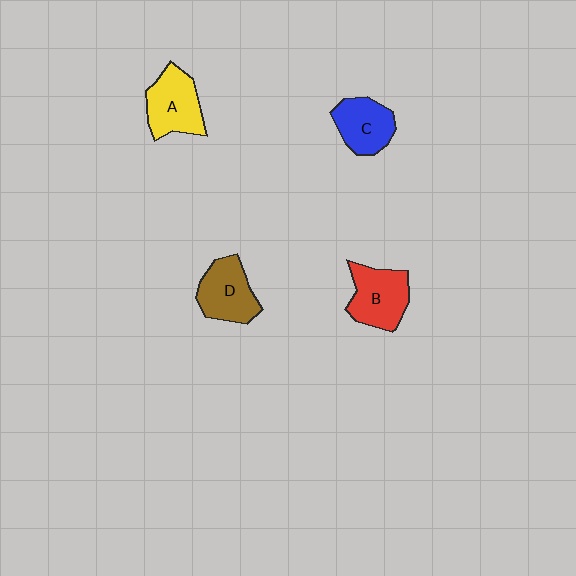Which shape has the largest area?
Shape B (red).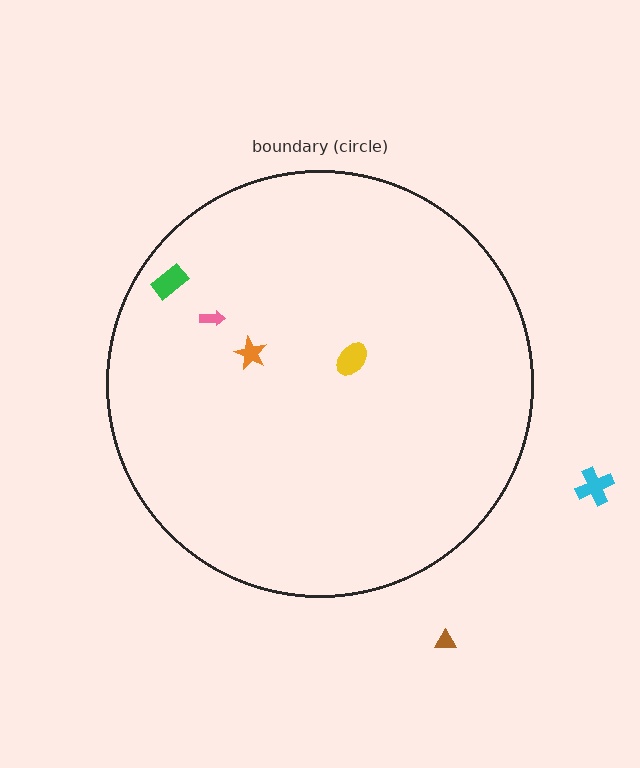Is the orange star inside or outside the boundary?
Inside.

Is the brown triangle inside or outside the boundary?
Outside.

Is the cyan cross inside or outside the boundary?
Outside.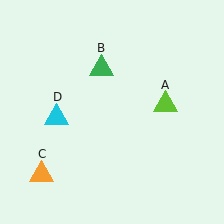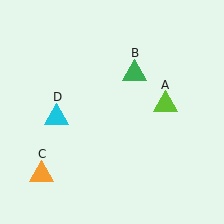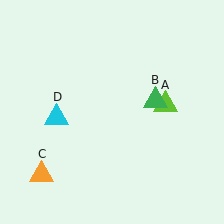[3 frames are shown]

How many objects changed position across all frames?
1 object changed position: green triangle (object B).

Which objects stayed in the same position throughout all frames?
Lime triangle (object A) and orange triangle (object C) and cyan triangle (object D) remained stationary.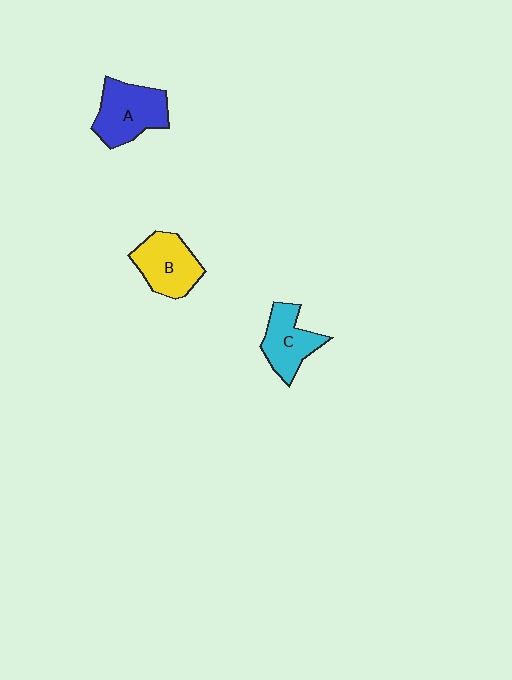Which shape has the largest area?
Shape A (blue).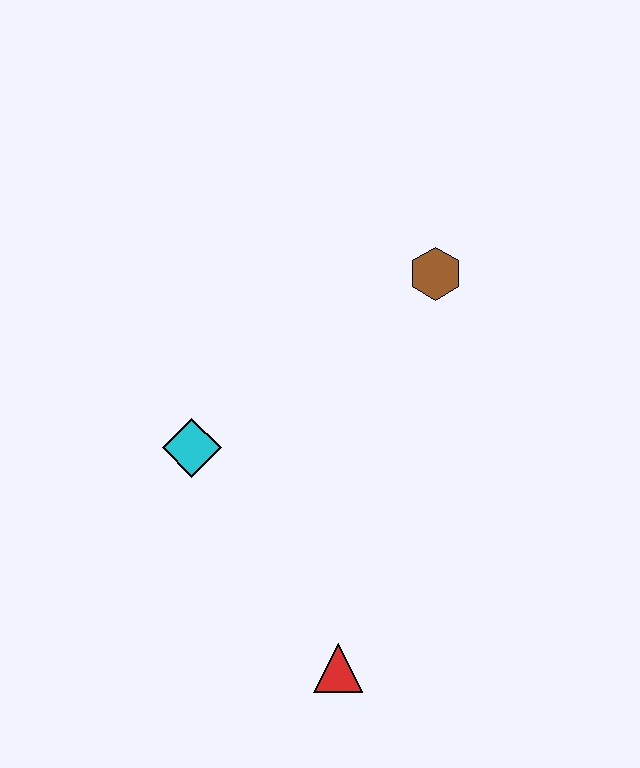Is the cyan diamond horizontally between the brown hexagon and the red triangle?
No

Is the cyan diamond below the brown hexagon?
Yes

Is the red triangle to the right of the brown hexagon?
No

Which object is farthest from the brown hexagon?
The red triangle is farthest from the brown hexagon.